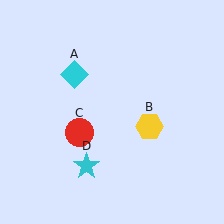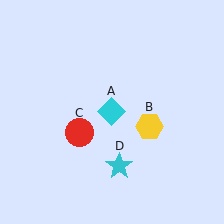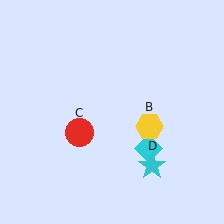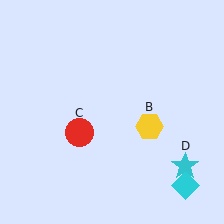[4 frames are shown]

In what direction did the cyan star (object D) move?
The cyan star (object D) moved right.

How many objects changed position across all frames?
2 objects changed position: cyan diamond (object A), cyan star (object D).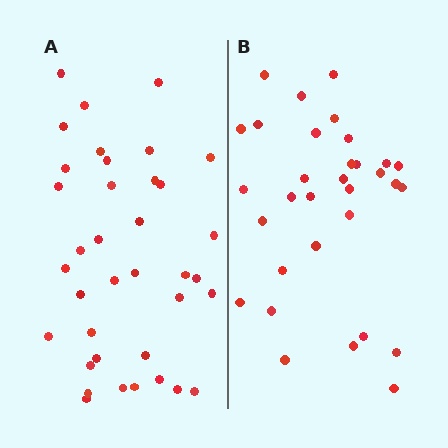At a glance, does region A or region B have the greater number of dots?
Region A (the left region) has more dots.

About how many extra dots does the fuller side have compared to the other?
Region A has about 5 more dots than region B.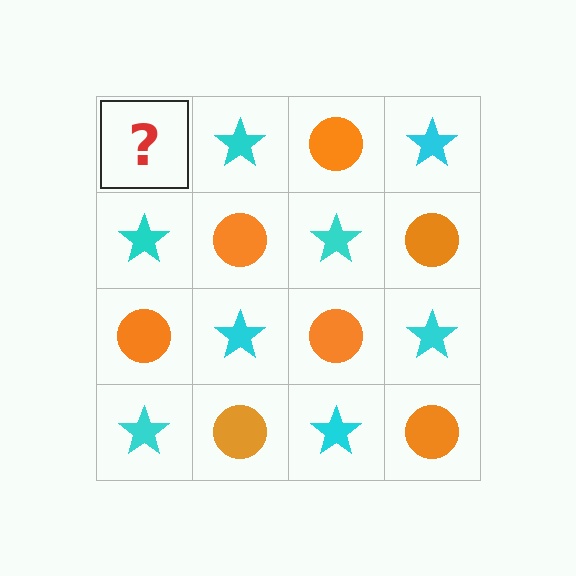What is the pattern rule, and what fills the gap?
The rule is that it alternates orange circle and cyan star in a checkerboard pattern. The gap should be filled with an orange circle.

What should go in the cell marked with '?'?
The missing cell should contain an orange circle.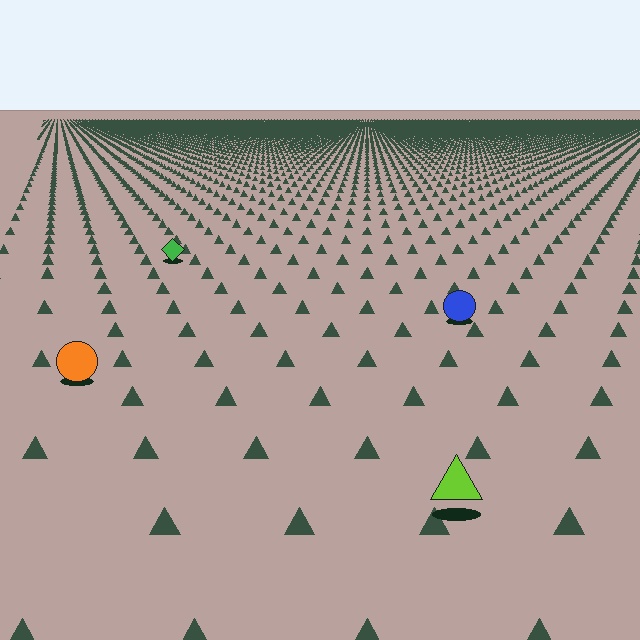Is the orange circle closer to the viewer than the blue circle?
Yes. The orange circle is closer — you can tell from the texture gradient: the ground texture is coarser near it.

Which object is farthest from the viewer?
The green diamond is farthest from the viewer. It appears smaller and the ground texture around it is denser.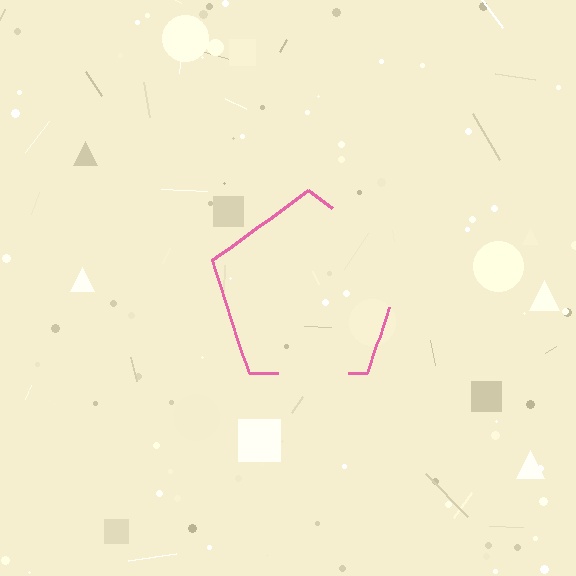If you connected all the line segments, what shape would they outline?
They would outline a pentagon.